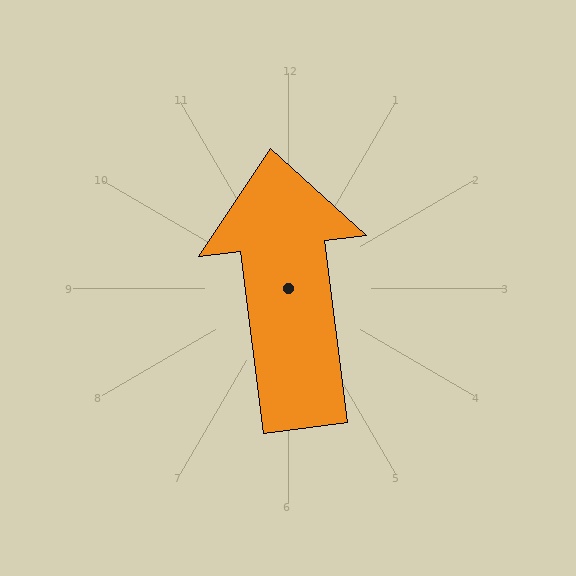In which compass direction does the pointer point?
North.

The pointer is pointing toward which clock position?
Roughly 12 o'clock.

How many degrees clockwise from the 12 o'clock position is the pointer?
Approximately 353 degrees.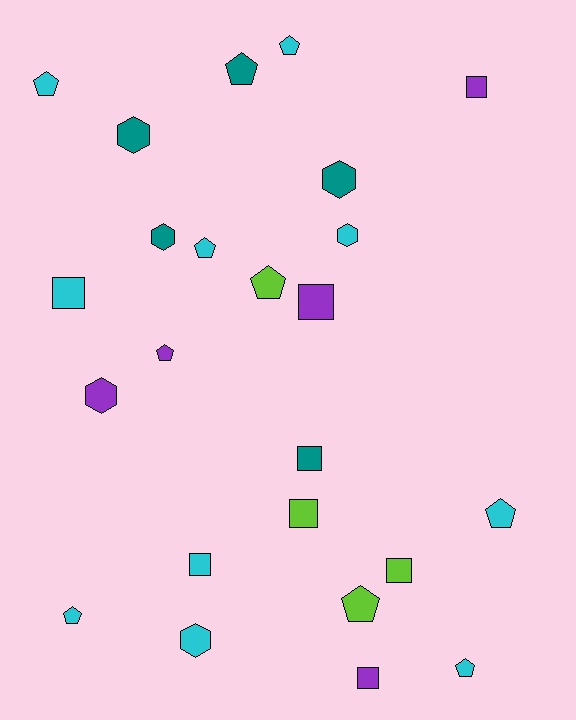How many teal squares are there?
There is 1 teal square.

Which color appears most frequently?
Cyan, with 10 objects.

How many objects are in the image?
There are 24 objects.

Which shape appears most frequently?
Pentagon, with 10 objects.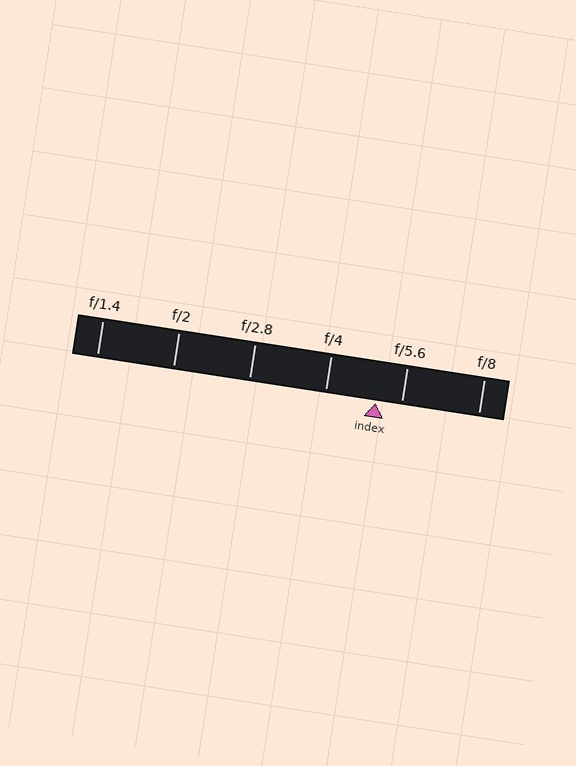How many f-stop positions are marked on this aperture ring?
There are 6 f-stop positions marked.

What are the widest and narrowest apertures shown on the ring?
The widest aperture shown is f/1.4 and the narrowest is f/8.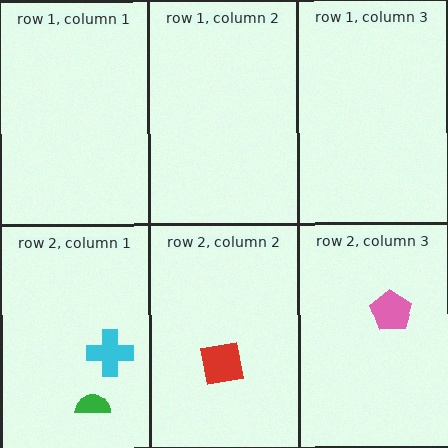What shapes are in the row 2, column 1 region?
The cyan cross, the green semicircle.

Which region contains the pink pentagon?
The row 2, column 3 region.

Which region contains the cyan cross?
The row 2, column 1 region.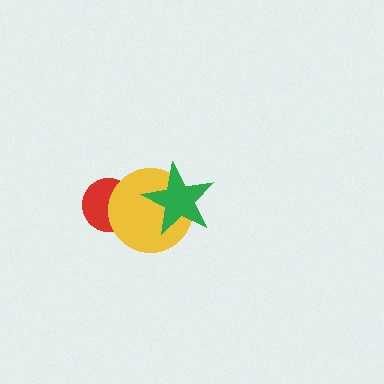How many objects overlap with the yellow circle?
2 objects overlap with the yellow circle.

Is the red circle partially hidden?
Yes, it is partially covered by another shape.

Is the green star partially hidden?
No, no other shape covers it.